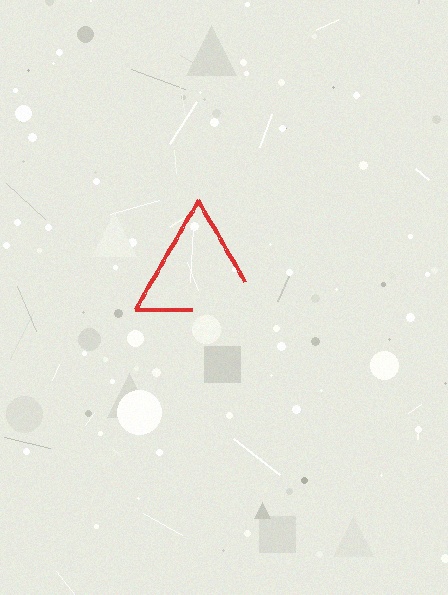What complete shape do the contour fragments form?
The contour fragments form a triangle.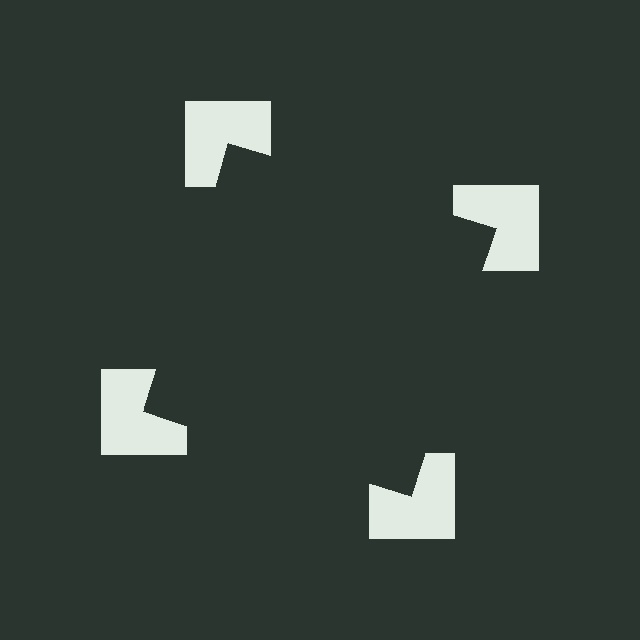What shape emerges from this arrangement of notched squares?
An illusory square — its edges are inferred from the aligned wedge cuts in the notched squares, not physically drawn.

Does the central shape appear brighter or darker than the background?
It typically appears slightly darker than the background, even though no actual brightness change is drawn.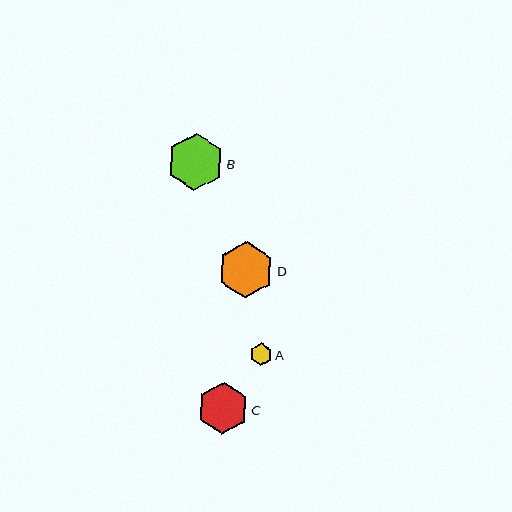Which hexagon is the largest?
Hexagon B is the largest with a size of approximately 57 pixels.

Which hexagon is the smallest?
Hexagon A is the smallest with a size of approximately 22 pixels.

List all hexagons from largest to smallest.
From largest to smallest: B, D, C, A.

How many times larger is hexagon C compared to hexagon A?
Hexagon C is approximately 2.3 times the size of hexagon A.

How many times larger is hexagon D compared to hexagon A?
Hexagon D is approximately 2.5 times the size of hexagon A.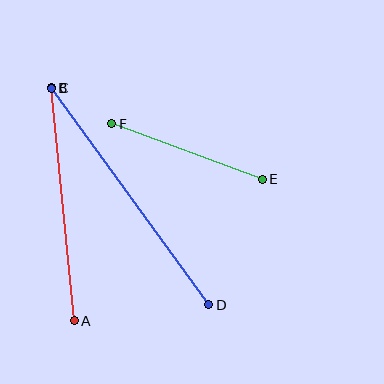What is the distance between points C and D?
The distance is approximately 268 pixels.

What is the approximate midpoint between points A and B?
The midpoint is at approximately (63, 204) pixels.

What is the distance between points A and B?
The distance is approximately 234 pixels.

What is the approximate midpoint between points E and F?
The midpoint is at approximately (187, 151) pixels.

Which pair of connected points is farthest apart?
Points C and D are farthest apart.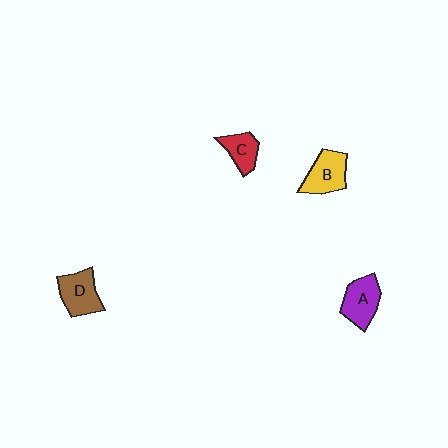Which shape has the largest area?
Shape D (brown).